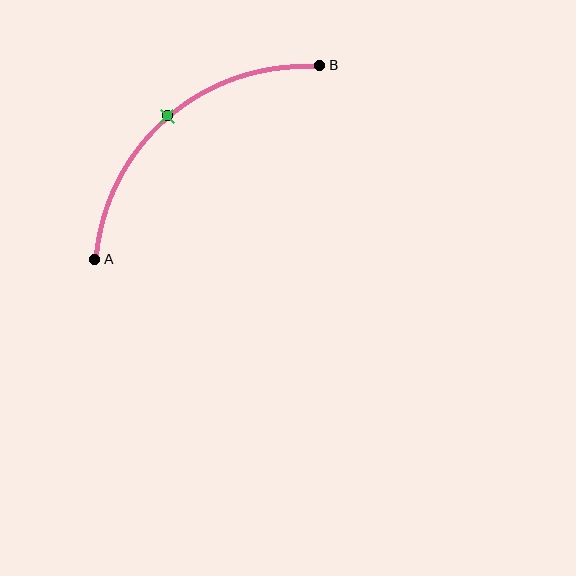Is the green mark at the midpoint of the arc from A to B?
Yes. The green mark lies on the arc at equal arc-length from both A and B — it is the arc midpoint.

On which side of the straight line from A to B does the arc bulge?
The arc bulges above and to the left of the straight line connecting A and B.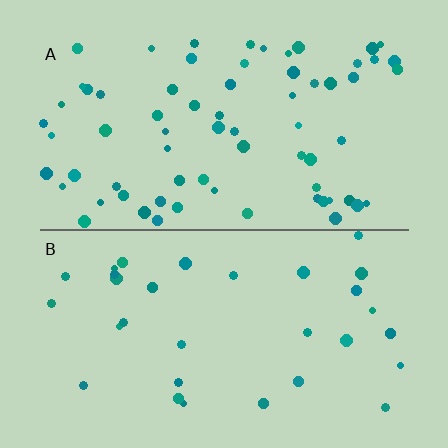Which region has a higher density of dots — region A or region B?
A (the top).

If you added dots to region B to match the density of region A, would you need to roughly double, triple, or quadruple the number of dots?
Approximately double.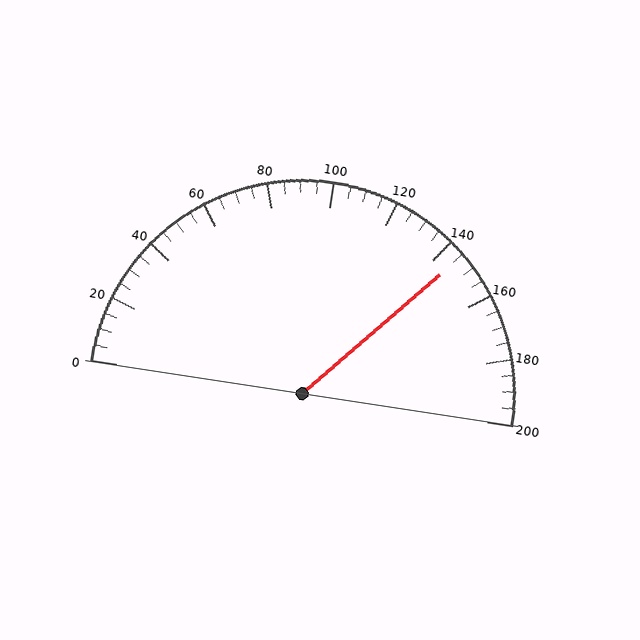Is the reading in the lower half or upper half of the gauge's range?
The reading is in the upper half of the range (0 to 200).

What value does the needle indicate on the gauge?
The needle indicates approximately 145.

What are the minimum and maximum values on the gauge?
The gauge ranges from 0 to 200.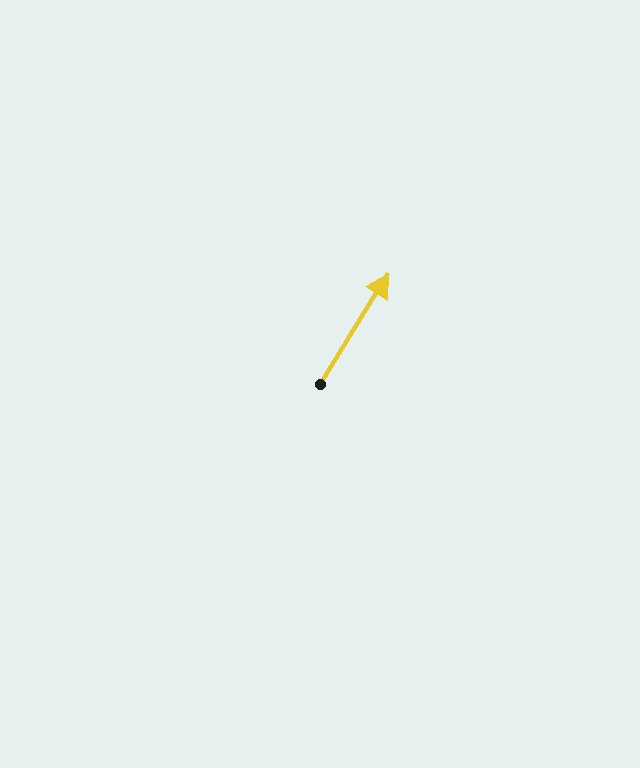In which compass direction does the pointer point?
Northeast.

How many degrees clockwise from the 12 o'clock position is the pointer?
Approximately 32 degrees.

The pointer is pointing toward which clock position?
Roughly 1 o'clock.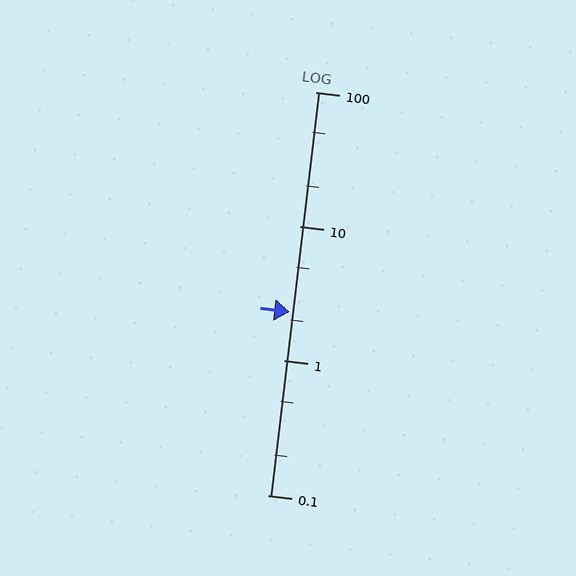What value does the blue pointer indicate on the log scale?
The pointer indicates approximately 2.3.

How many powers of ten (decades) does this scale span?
The scale spans 3 decades, from 0.1 to 100.